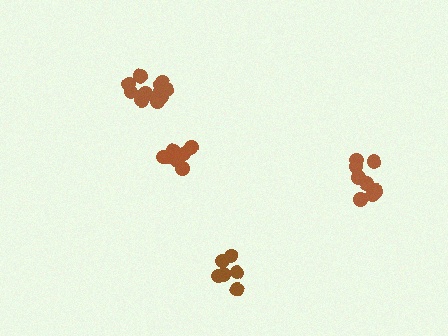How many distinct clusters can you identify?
There are 4 distinct clusters.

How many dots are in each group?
Group 1: 9 dots, Group 2: 9 dots, Group 3: 7 dots, Group 4: 12 dots (37 total).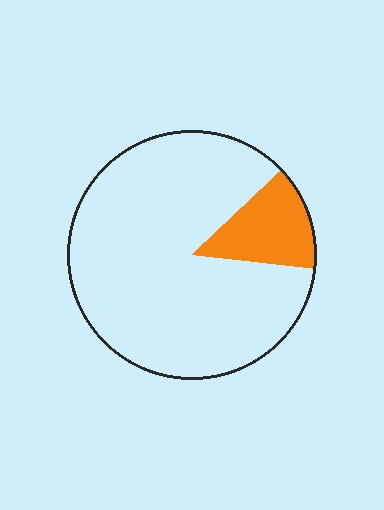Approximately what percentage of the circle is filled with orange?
Approximately 15%.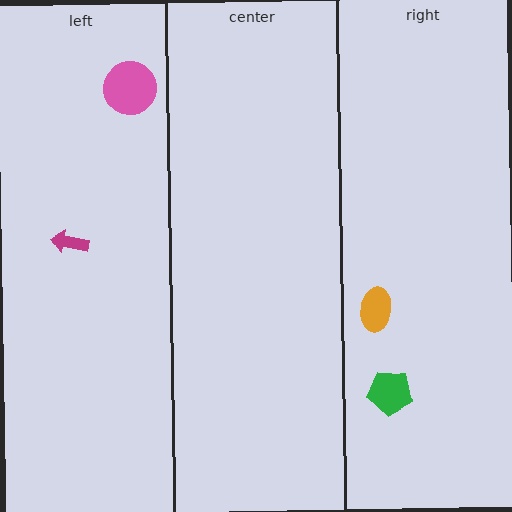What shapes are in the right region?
The orange ellipse, the green pentagon.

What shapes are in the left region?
The magenta arrow, the pink circle.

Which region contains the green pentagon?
The right region.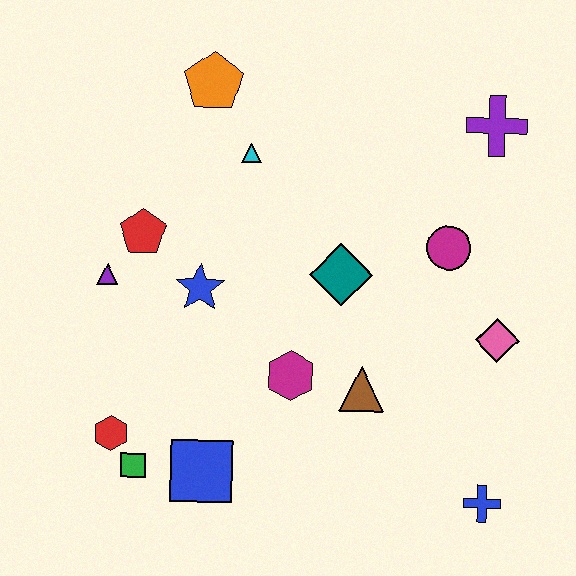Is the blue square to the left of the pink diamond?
Yes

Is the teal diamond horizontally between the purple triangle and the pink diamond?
Yes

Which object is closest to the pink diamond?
The magenta circle is closest to the pink diamond.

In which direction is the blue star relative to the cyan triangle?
The blue star is below the cyan triangle.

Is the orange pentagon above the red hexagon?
Yes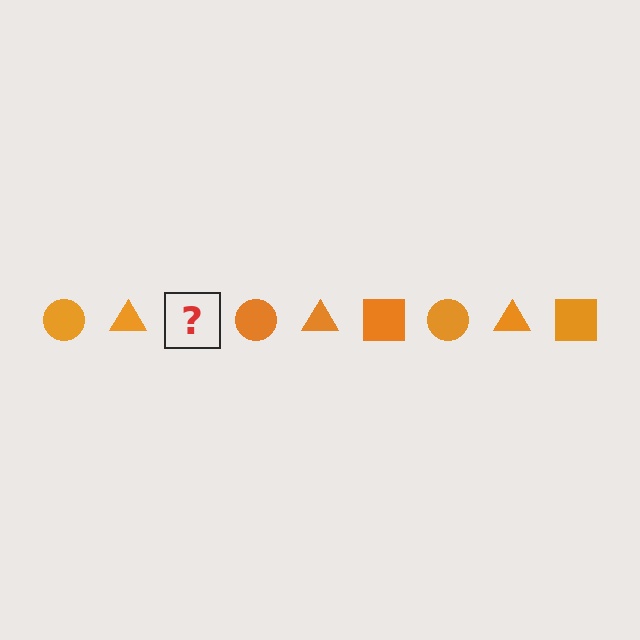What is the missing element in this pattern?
The missing element is an orange square.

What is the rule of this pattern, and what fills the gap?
The rule is that the pattern cycles through circle, triangle, square shapes in orange. The gap should be filled with an orange square.